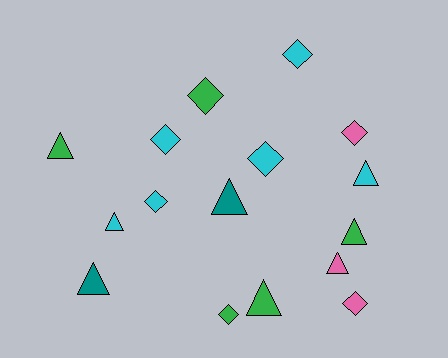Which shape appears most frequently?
Triangle, with 8 objects.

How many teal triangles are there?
There are 2 teal triangles.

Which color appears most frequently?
Cyan, with 6 objects.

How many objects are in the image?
There are 16 objects.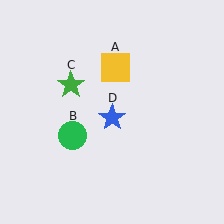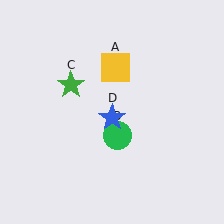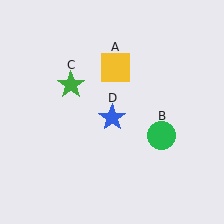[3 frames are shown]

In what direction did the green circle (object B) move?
The green circle (object B) moved right.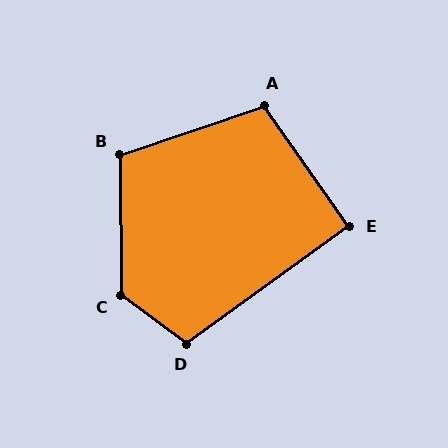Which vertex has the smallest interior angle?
E, at approximately 91 degrees.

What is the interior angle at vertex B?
Approximately 108 degrees (obtuse).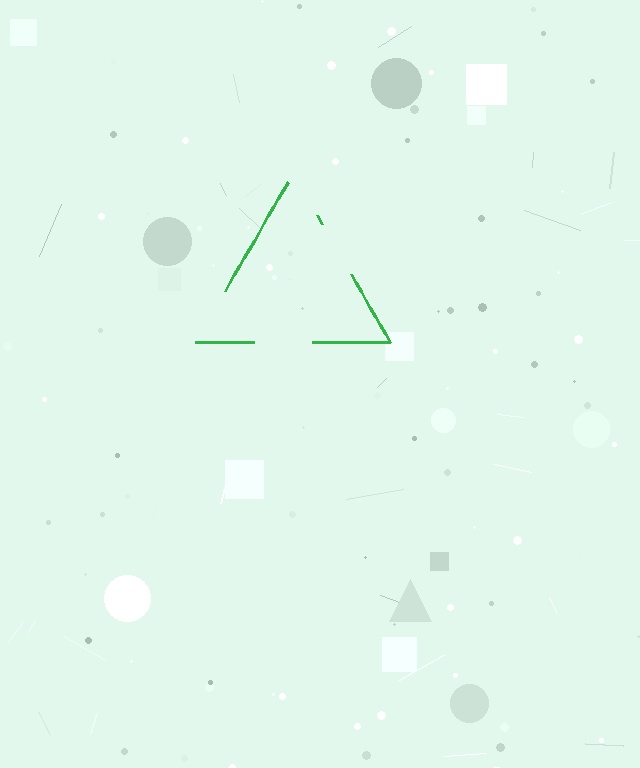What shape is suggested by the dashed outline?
The dashed outline suggests a triangle.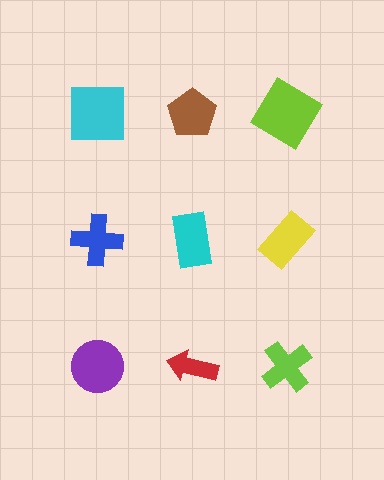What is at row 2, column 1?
A blue cross.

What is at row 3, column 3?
A lime cross.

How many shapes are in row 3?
3 shapes.